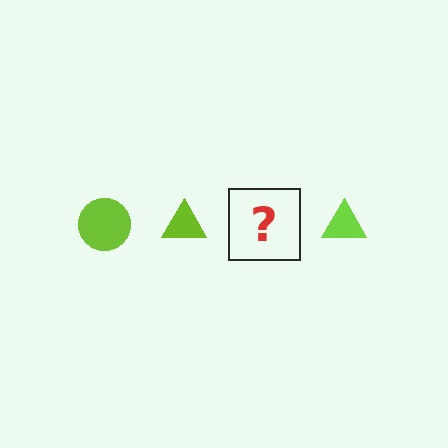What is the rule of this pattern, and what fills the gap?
The rule is that the pattern cycles through circle, triangle shapes in lime. The gap should be filled with a lime circle.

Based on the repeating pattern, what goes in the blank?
The blank should be a lime circle.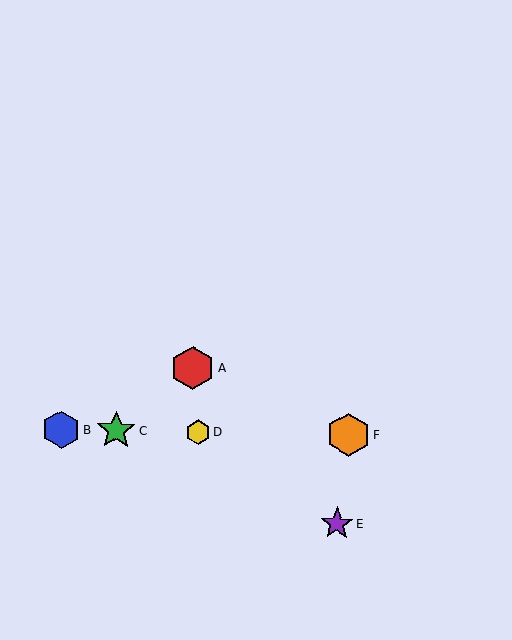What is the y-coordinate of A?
Object A is at y≈368.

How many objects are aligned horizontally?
4 objects (B, C, D, F) are aligned horizontally.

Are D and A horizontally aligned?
No, D is at y≈432 and A is at y≈368.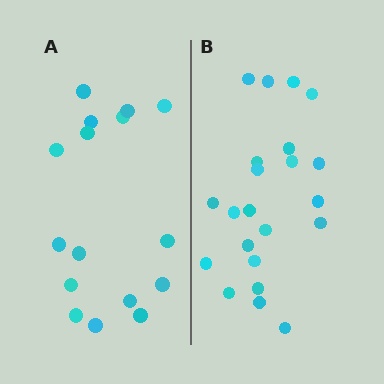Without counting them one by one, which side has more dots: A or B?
Region B (the right region) has more dots.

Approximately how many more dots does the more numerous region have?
Region B has about 6 more dots than region A.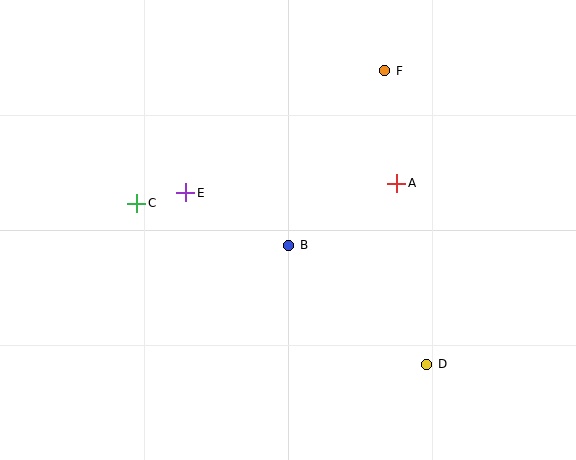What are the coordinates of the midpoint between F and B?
The midpoint between F and B is at (337, 158).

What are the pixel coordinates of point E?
Point E is at (186, 193).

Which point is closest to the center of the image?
Point B at (289, 245) is closest to the center.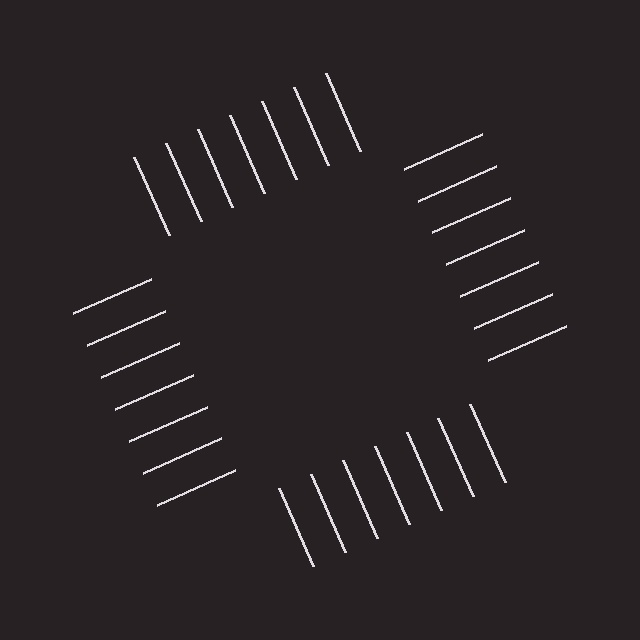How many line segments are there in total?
28 — 7 along each of the 4 edges.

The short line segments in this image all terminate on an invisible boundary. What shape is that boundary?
An illusory square — the line segments terminate on its edges but no continuous stroke is drawn.